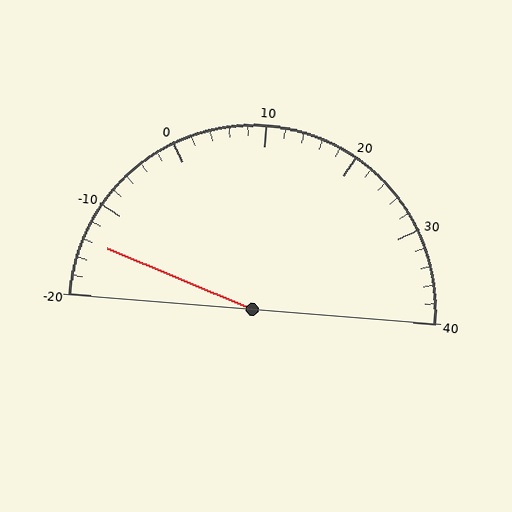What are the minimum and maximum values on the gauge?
The gauge ranges from -20 to 40.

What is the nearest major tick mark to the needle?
The nearest major tick mark is -10.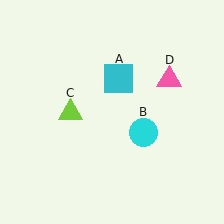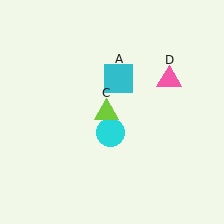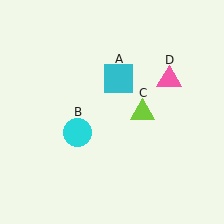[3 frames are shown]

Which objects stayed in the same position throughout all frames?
Cyan square (object A) and pink triangle (object D) remained stationary.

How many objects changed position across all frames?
2 objects changed position: cyan circle (object B), lime triangle (object C).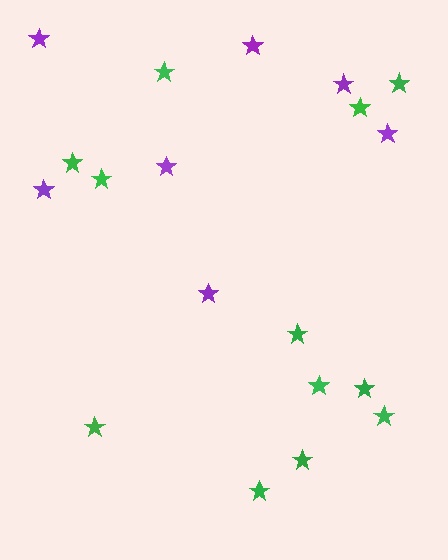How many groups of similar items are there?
There are 2 groups: one group of purple stars (7) and one group of green stars (12).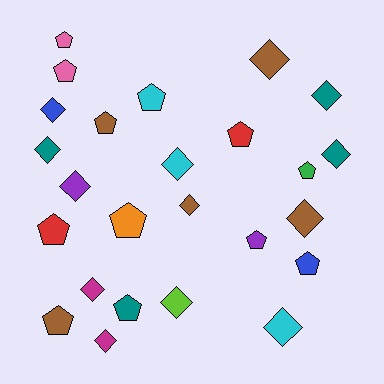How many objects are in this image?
There are 25 objects.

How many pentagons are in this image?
There are 12 pentagons.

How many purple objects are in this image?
There are 2 purple objects.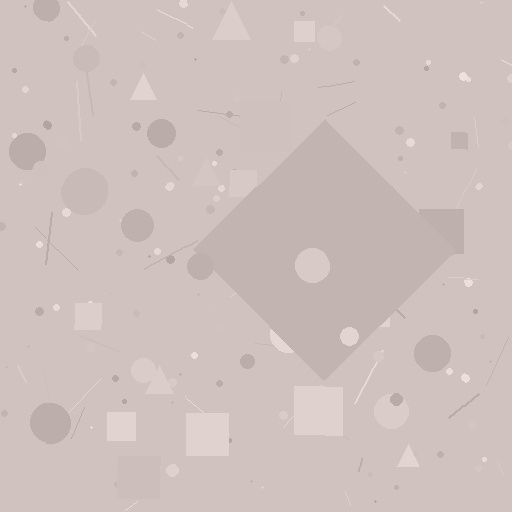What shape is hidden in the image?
A diamond is hidden in the image.